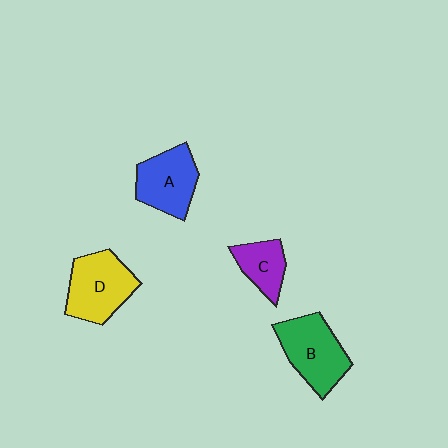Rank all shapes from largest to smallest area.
From largest to smallest: B (green), D (yellow), A (blue), C (purple).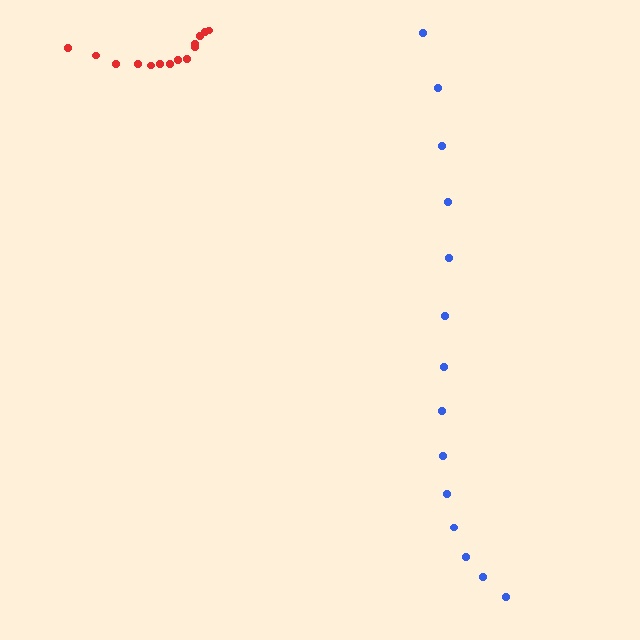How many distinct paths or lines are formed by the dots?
There are 2 distinct paths.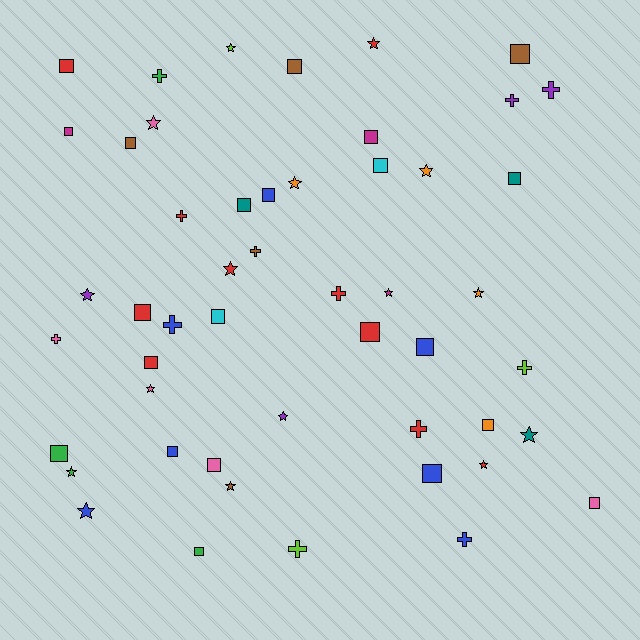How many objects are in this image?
There are 50 objects.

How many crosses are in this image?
There are 12 crosses.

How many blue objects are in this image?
There are 7 blue objects.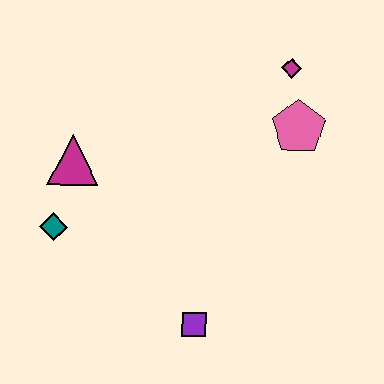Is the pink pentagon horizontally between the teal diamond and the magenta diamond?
No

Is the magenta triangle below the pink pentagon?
Yes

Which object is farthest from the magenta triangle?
The magenta diamond is farthest from the magenta triangle.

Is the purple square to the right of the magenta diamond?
No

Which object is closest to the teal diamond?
The magenta triangle is closest to the teal diamond.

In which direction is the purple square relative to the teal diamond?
The purple square is to the right of the teal diamond.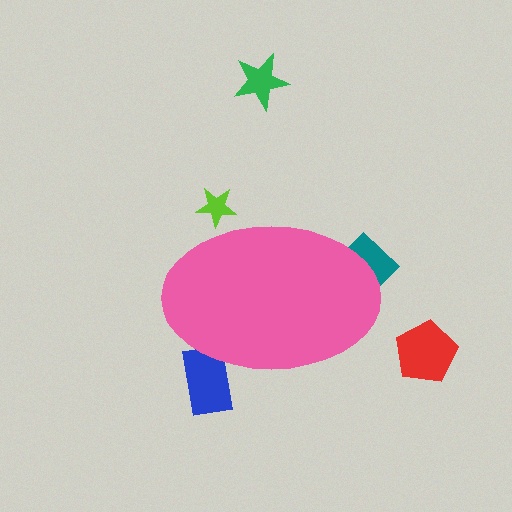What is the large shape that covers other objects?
A pink ellipse.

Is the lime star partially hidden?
Yes, the lime star is partially hidden behind the pink ellipse.